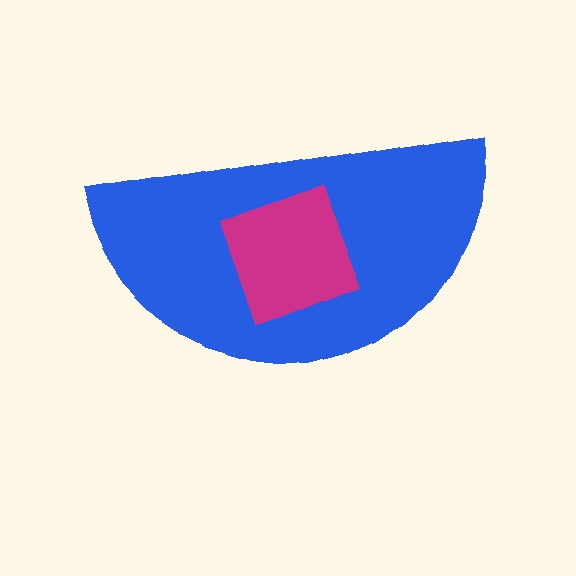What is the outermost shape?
The blue semicircle.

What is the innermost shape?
The magenta square.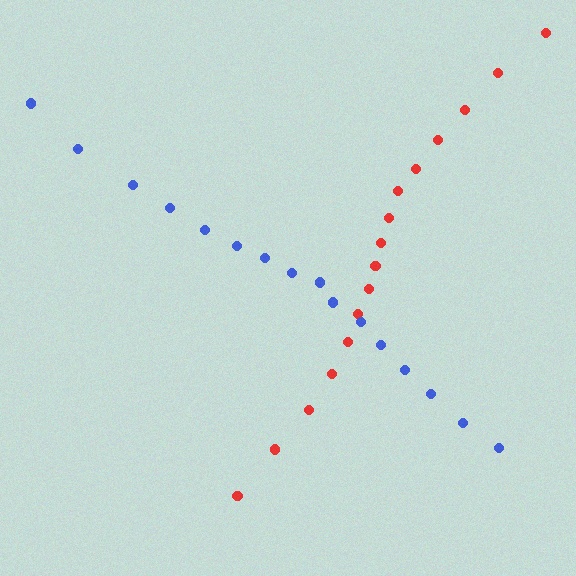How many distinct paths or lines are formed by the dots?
There are 2 distinct paths.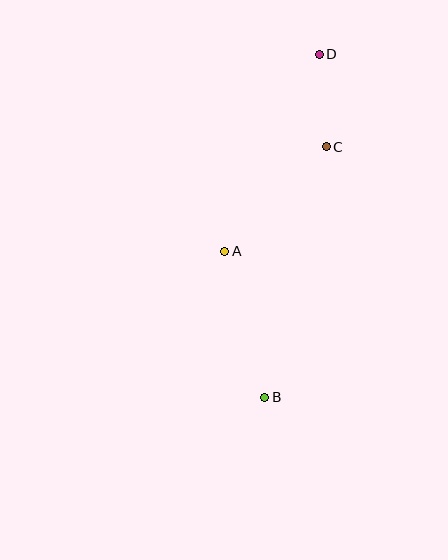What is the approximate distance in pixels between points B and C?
The distance between B and C is approximately 258 pixels.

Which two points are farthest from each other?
Points B and D are farthest from each other.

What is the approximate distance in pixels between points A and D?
The distance between A and D is approximately 219 pixels.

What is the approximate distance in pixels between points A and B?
The distance between A and B is approximately 151 pixels.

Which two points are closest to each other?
Points C and D are closest to each other.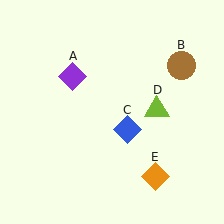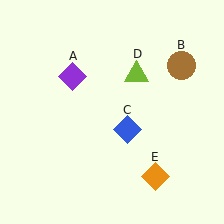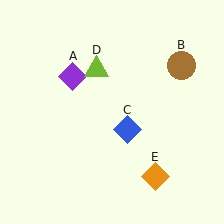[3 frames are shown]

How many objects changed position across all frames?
1 object changed position: lime triangle (object D).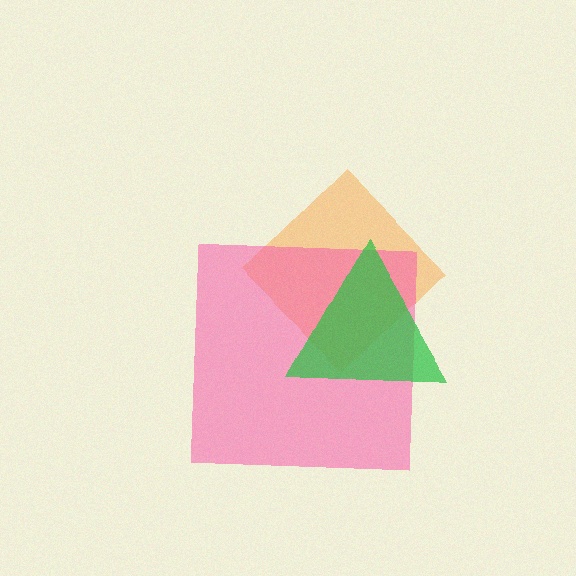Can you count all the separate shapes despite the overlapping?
Yes, there are 3 separate shapes.